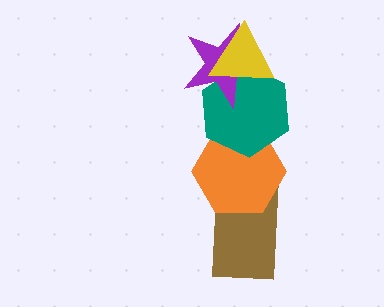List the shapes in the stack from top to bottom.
From top to bottom: the yellow triangle, the purple star, the teal hexagon, the orange hexagon, the brown rectangle.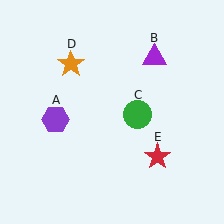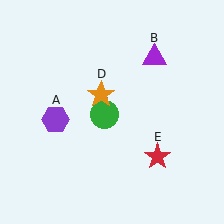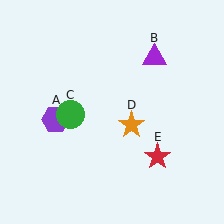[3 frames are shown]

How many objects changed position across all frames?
2 objects changed position: green circle (object C), orange star (object D).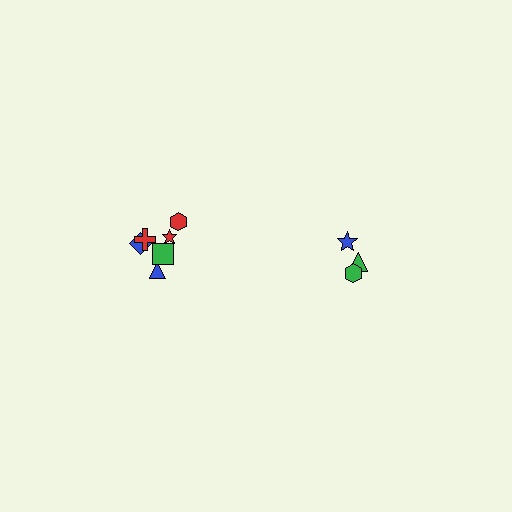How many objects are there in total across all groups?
There are 9 objects.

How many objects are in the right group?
There are 3 objects.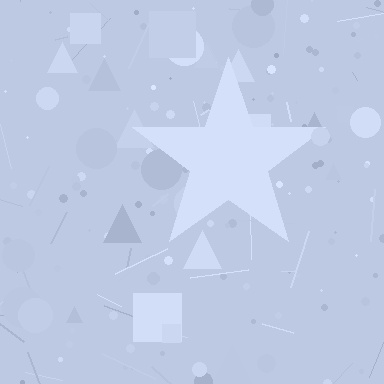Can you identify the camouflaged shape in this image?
The camouflaged shape is a star.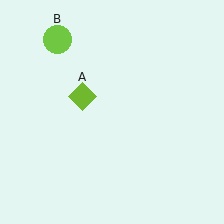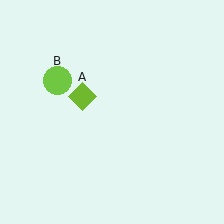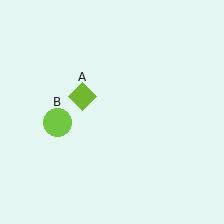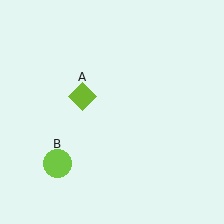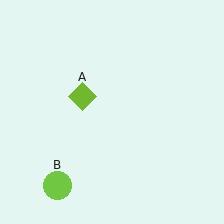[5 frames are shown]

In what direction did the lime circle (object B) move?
The lime circle (object B) moved down.